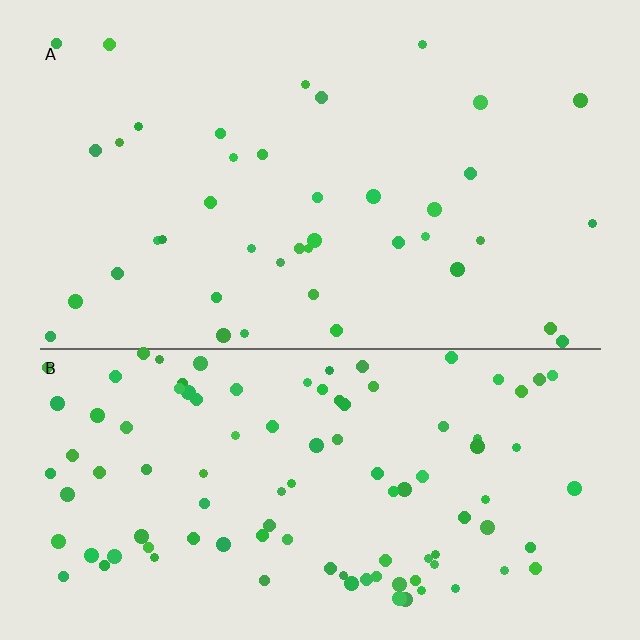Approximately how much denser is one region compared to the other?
Approximately 2.5× — region B over region A.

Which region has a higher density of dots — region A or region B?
B (the bottom).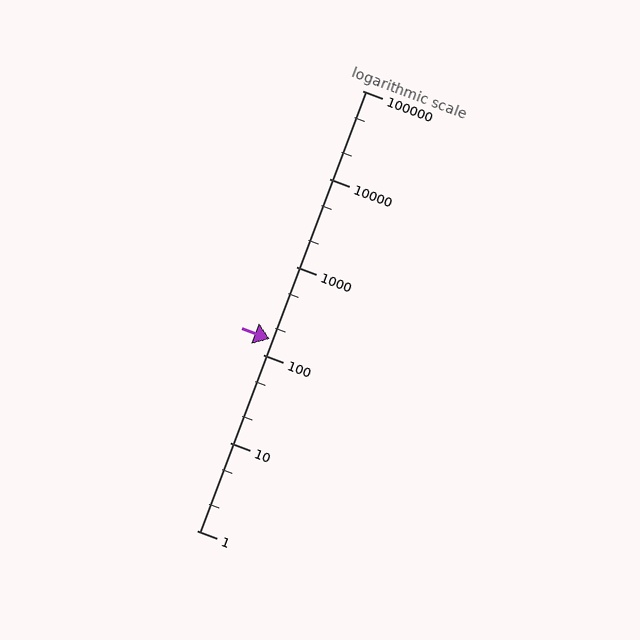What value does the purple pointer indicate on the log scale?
The pointer indicates approximately 150.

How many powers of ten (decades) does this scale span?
The scale spans 5 decades, from 1 to 100000.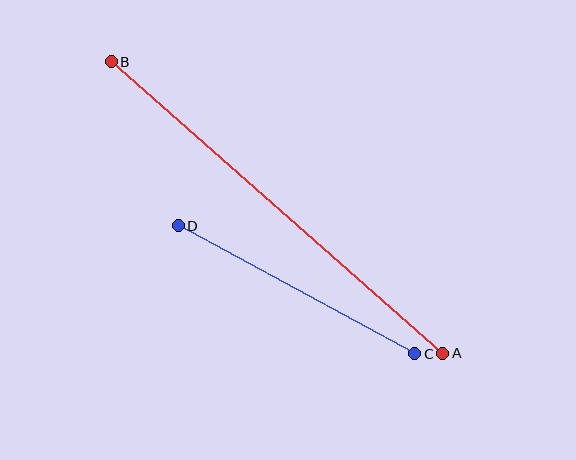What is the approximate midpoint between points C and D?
The midpoint is at approximately (297, 290) pixels.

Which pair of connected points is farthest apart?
Points A and B are farthest apart.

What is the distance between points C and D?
The distance is approximately 269 pixels.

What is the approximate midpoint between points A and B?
The midpoint is at approximately (277, 207) pixels.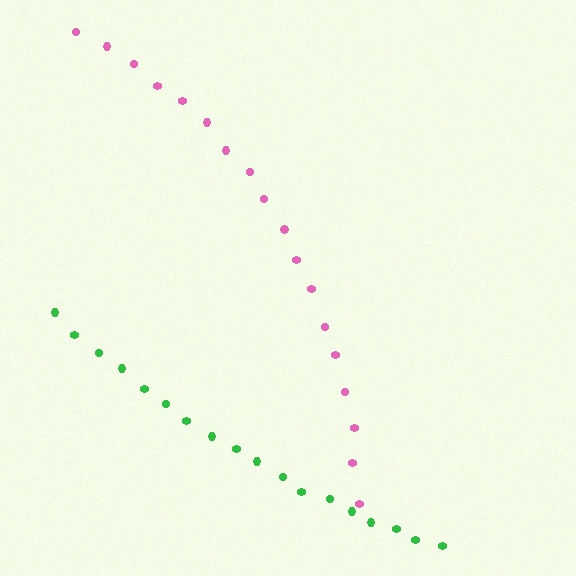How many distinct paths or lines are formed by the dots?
There are 2 distinct paths.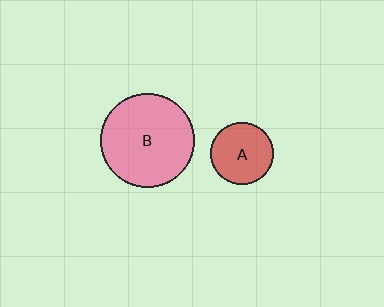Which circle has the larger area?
Circle B (pink).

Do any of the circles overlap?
No, none of the circles overlap.